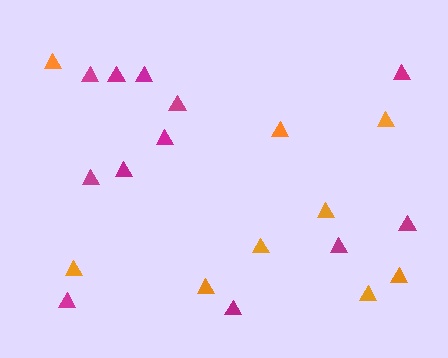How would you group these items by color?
There are 2 groups: one group of orange triangles (9) and one group of magenta triangles (12).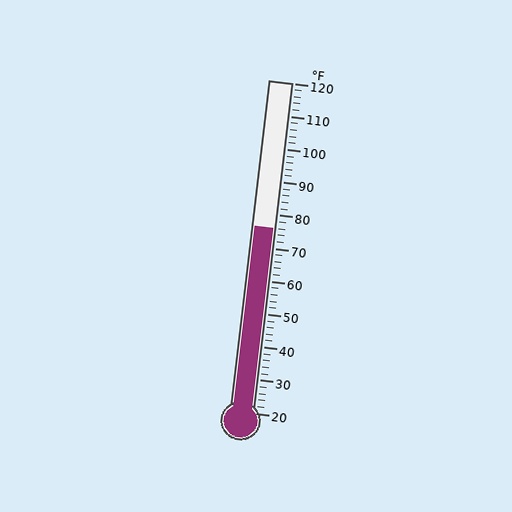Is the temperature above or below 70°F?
The temperature is above 70°F.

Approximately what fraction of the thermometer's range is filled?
The thermometer is filled to approximately 55% of its range.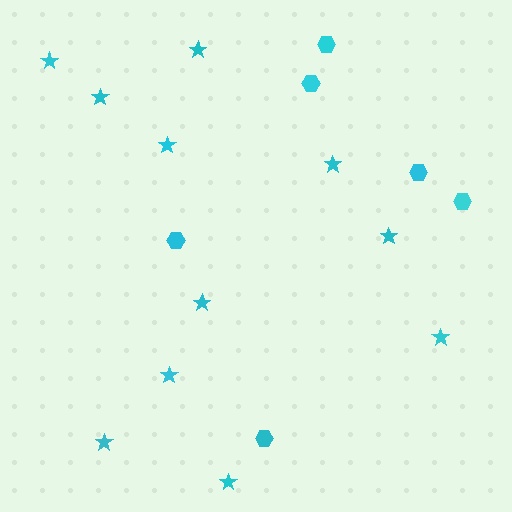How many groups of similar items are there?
There are 2 groups: one group of stars (11) and one group of hexagons (6).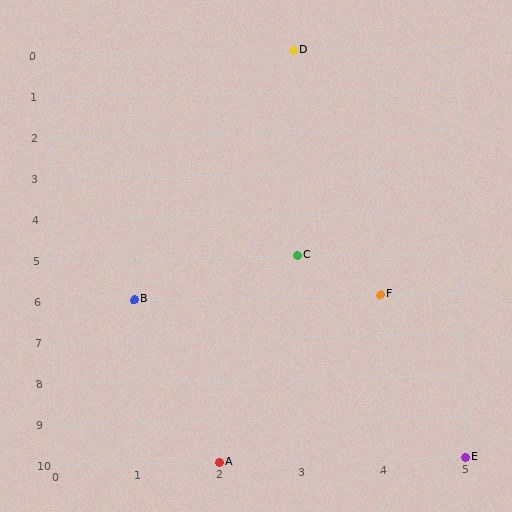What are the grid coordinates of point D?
Point D is at grid coordinates (3, 0).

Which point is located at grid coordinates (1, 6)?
Point B is at (1, 6).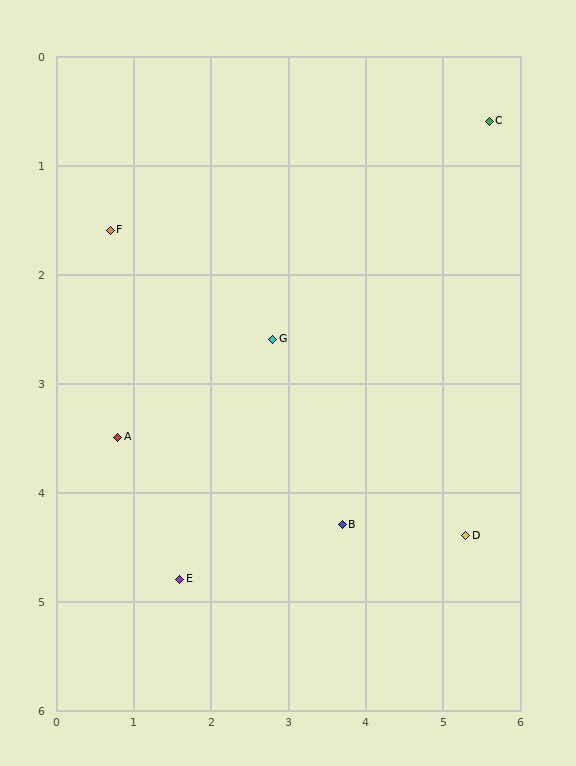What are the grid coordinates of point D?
Point D is at approximately (5.3, 4.4).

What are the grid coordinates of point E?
Point E is at approximately (1.6, 4.8).